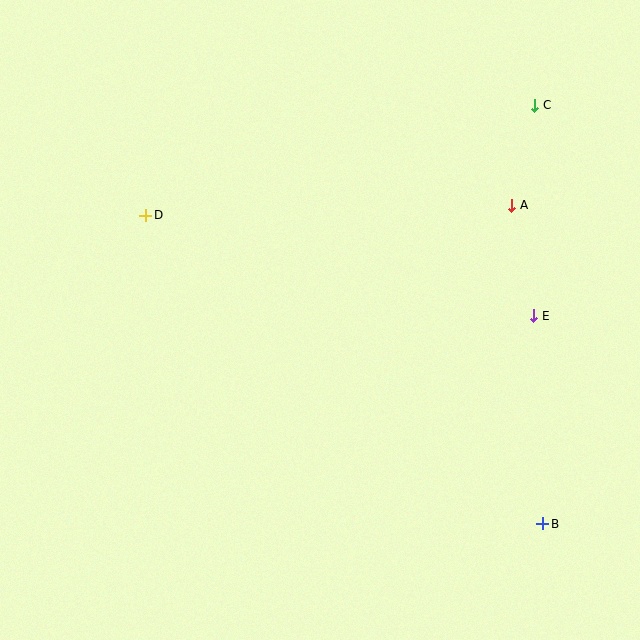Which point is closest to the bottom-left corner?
Point D is closest to the bottom-left corner.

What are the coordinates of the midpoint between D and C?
The midpoint between D and C is at (340, 160).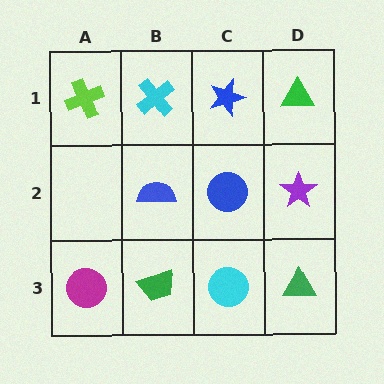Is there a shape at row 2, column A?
No, that cell is empty.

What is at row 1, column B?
A cyan cross.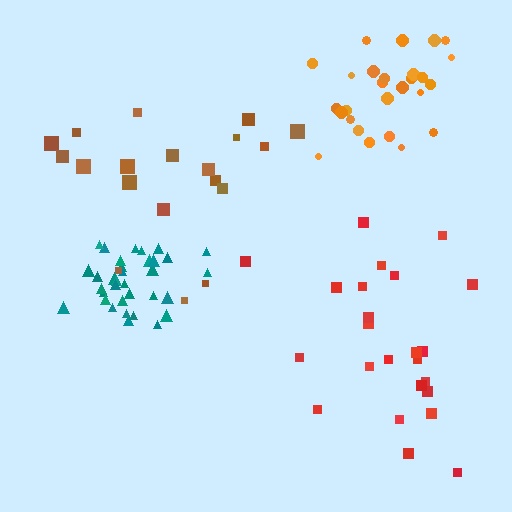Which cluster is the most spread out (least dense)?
Brown.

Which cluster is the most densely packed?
Teal.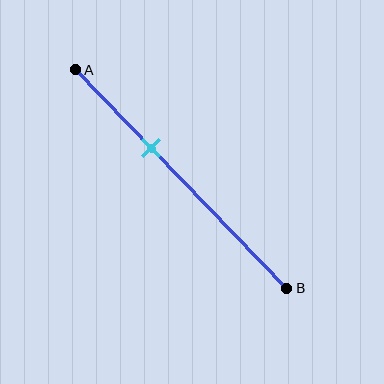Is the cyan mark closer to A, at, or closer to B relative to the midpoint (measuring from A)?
The cyan mark is closer to point A than the midpoint of segment AB.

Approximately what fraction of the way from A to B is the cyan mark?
The cyan mark is approximately 35% of the way from A to B.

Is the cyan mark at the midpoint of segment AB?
No, the mark is at about 35% from A, not at the 50% midpoint.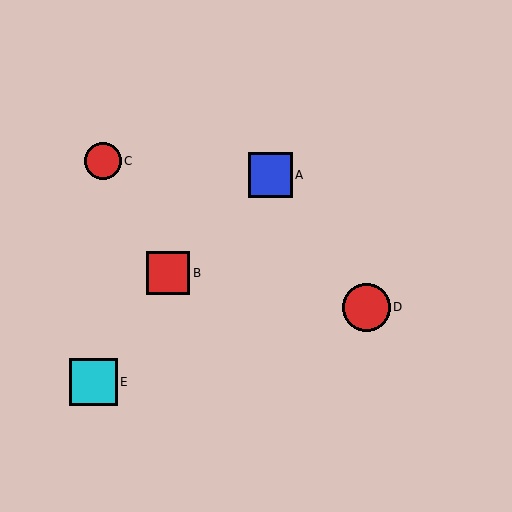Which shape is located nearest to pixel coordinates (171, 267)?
The red square (labeled B) at (168, 273) is nearest to that location.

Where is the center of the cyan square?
The center of the cyan square is at (94, 382).